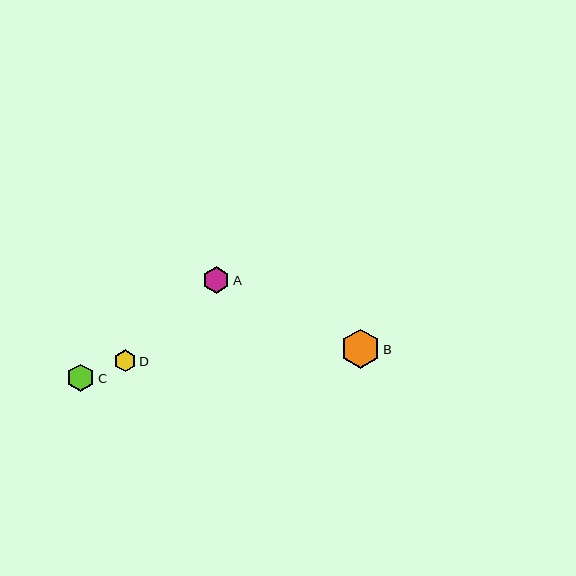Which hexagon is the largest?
Hexagon B is the largest with a size of approximately 39 pixels.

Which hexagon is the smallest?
Hexagon D is the smallest with a size of approximately 22 pixels.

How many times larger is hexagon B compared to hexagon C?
Hexagon B is approximately 1.4 times the size of hexagon C.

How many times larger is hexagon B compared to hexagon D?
Hexagon B is approximately 1.8 times the size of hexagon D.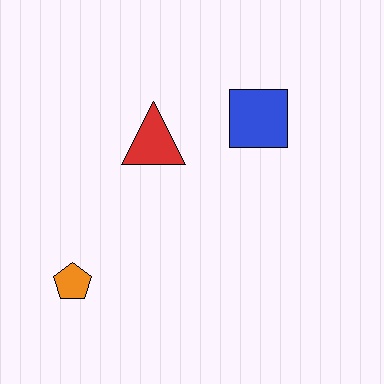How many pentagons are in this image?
There is 1 pentagon.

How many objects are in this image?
There are 3 objects.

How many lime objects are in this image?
There are no lime objects.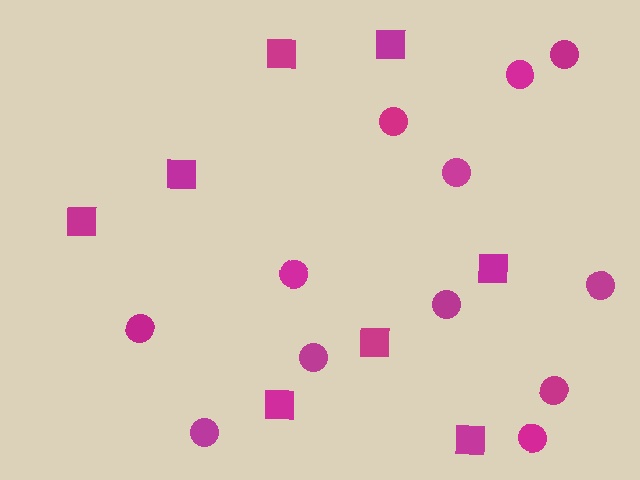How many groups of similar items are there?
There are 2 groups: one group of circles (12) and one group of squares (8).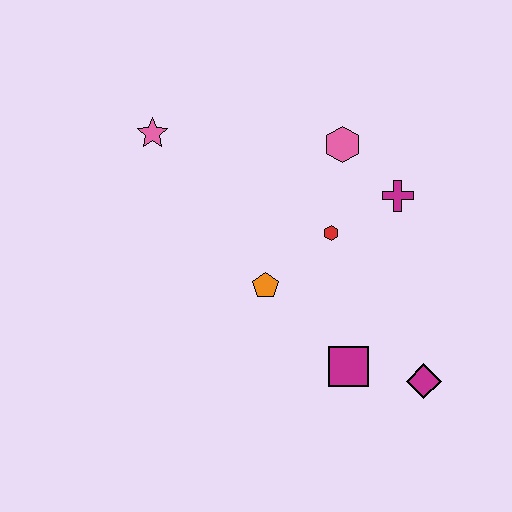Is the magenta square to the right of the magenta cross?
No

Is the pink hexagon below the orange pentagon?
No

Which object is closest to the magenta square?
The magenta diamond is closest to the magenta square.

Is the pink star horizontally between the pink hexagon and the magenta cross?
No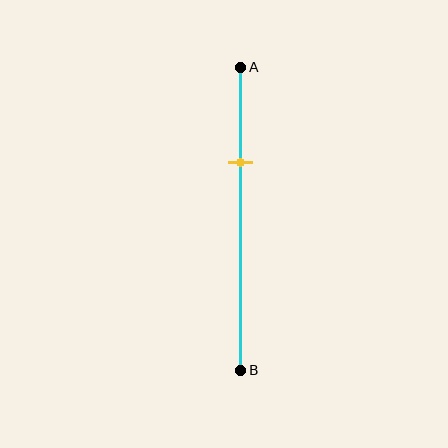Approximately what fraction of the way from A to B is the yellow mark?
The yellow mark is approximately 30% of the way from A to B.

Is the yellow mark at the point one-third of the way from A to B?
Yes, the mark is approximately at the one-third point.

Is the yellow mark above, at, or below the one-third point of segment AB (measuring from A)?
The yellow mark is approximately at the one-third point of segment AB.